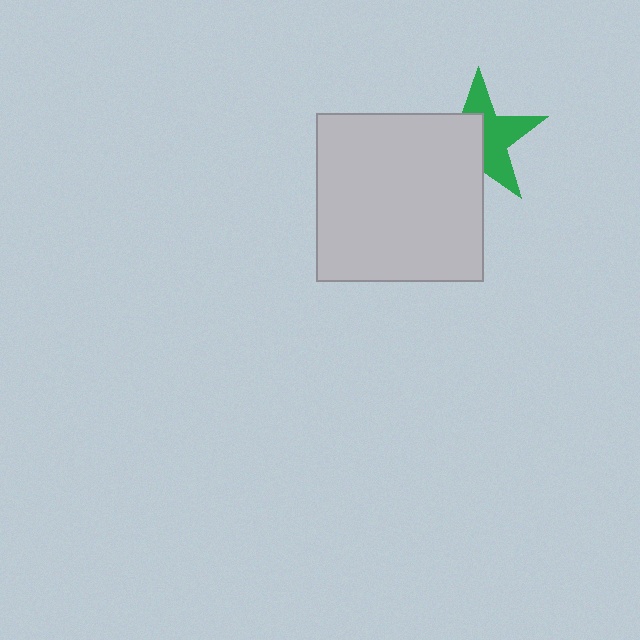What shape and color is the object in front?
The object in front is a light gray square.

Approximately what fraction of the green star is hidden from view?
Roughly 48% of the green star is hidden behind the light gray square.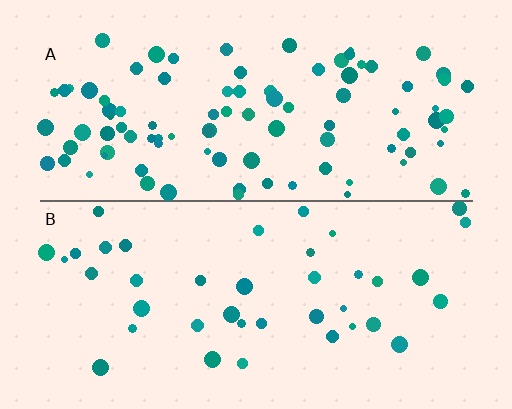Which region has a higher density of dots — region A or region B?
A (the top).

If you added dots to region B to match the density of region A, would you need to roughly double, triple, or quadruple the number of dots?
Approximately double.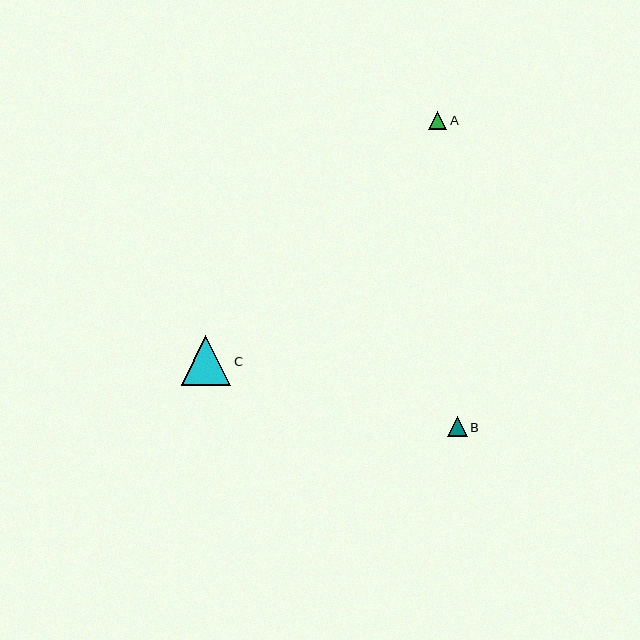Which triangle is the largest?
Triangle C is the largest with a size of approximately 49 pixels.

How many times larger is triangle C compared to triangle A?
Triangle C is approximately 2.7 times the size of triangle A.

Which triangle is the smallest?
Triangle A is the smallest with a size of approximately 19 pixels.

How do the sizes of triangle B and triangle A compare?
Triangle B and triangle A are approximately the same size.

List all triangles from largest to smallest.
From largest to smallest: C, B, A.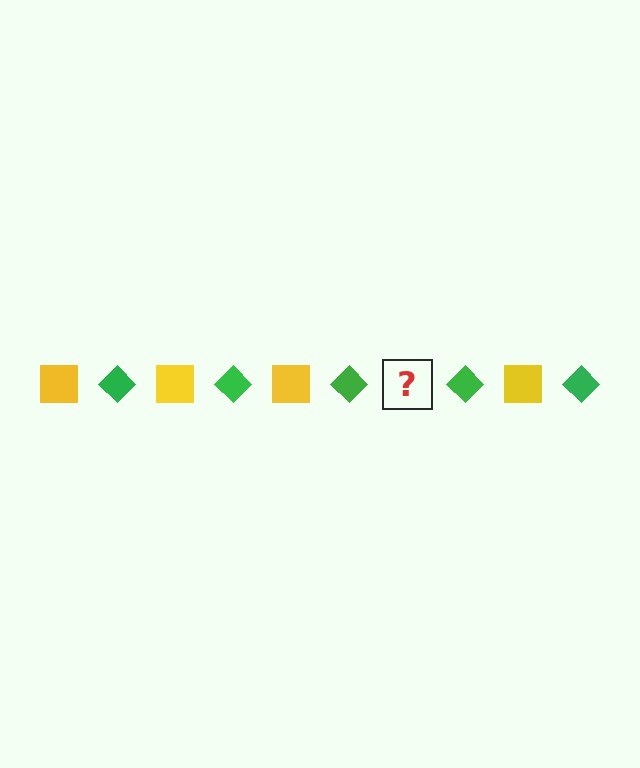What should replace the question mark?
The question mark should be replaced with a yellow square.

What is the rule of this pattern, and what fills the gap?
The rule is that the pattern alternates between yellow square and green diamond. The gap should be filled with a yellow square.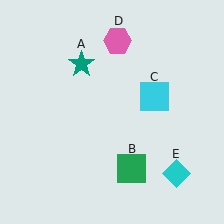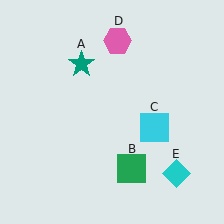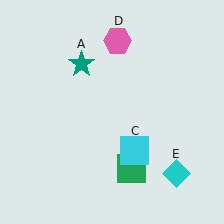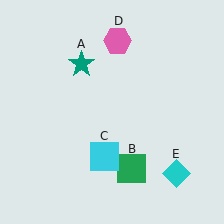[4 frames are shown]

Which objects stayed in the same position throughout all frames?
Teal star (object A) and green square (object B) and pink hexagon (object D) and cyan diamond (object E) remained stationary.